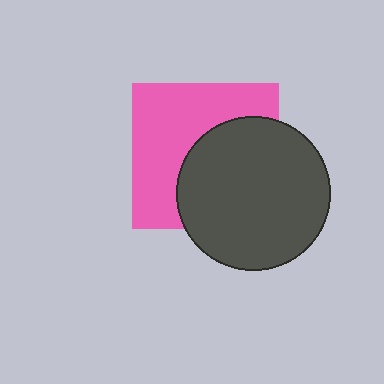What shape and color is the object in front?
The object in front is a dark gray circle.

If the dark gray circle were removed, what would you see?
You would see the complete pink square.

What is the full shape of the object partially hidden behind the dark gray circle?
The partially hidden object is a pink square.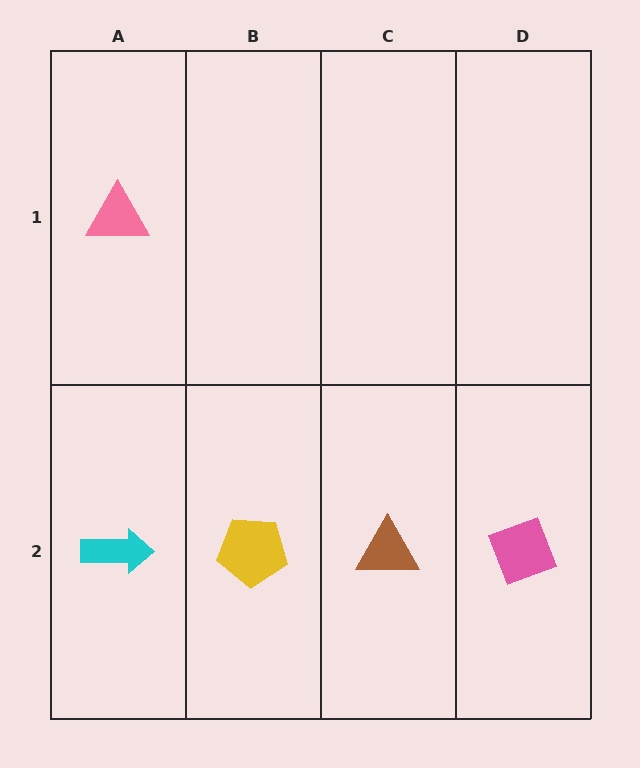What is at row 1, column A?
A pink triangle.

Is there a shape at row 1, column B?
No, that cell is empty.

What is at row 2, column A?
A cyan arrow.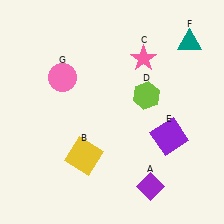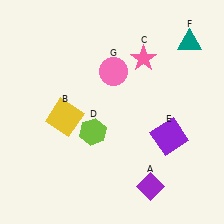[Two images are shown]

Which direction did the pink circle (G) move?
The pink circle (G) moved right.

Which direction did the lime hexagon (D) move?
The lime hexagon (D) moved left.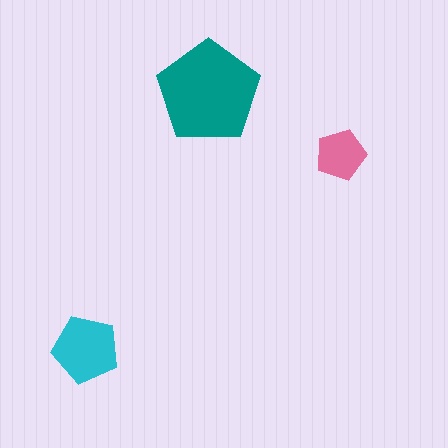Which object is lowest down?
The cyan pentagon is bottommost.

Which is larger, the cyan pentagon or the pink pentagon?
The cyan one.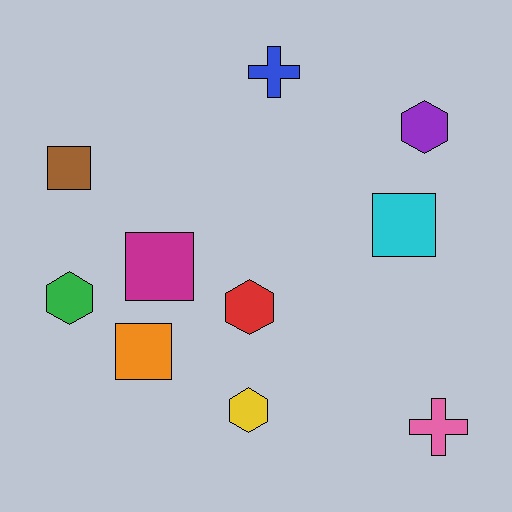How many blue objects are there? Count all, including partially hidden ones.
There is 1 blue object.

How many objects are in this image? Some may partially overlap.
There are 10 objects.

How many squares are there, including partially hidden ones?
There are 4 squares.